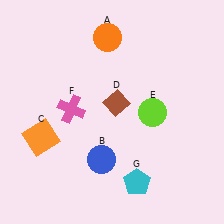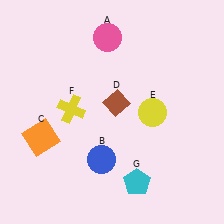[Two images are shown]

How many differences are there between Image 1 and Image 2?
There are 3 differences between the two images.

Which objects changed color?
A changed from orange to pink. E changed from lime to yellow. F changed from pink to yellow.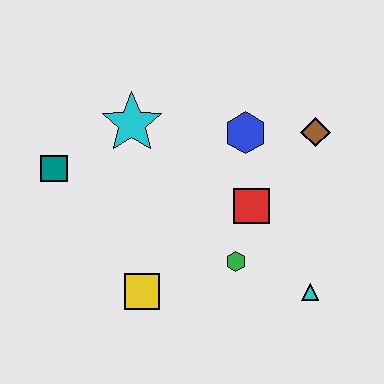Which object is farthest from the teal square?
The cyan triangle is farthest from the teal square.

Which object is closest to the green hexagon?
The red square is closest to the green hexagon.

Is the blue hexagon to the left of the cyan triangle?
Yes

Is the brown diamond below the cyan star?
Yes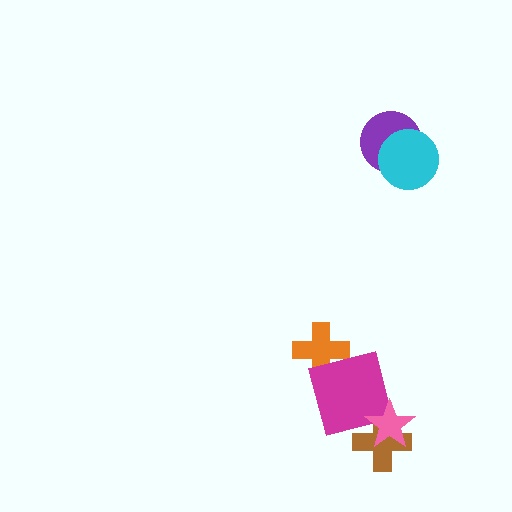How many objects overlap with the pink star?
2 objects overlap with the pink star.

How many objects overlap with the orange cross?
1 object overlaps with the orange cross.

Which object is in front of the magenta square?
The pink star is in front of the magenta square.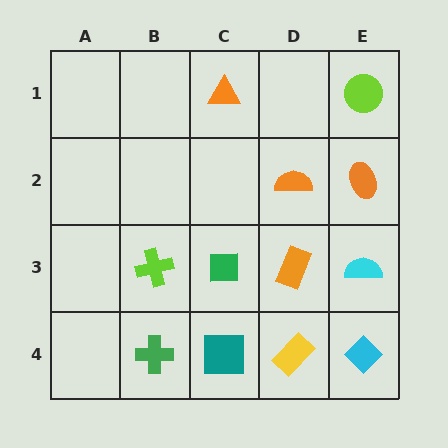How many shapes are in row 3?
4 shapes.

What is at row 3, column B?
A lime cross.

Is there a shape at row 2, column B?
No, that cell is empty.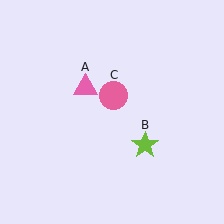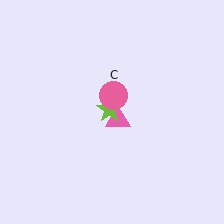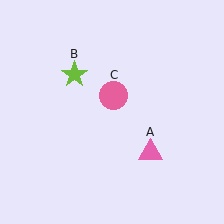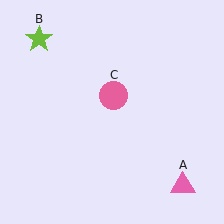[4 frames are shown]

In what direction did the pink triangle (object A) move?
The pink triangle (object A) moved down and to the right.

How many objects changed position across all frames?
2 objects changed position: pink triangle (object A), lime star (object B).